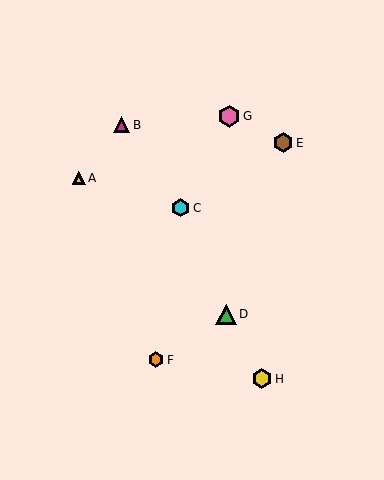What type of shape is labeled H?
Shape H is a yellow hexagon.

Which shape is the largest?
The pink hexagon (labeled G) is the largest.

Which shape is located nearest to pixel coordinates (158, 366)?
The orange hexagon (labeled F) at (156, 360) is nearest to that location.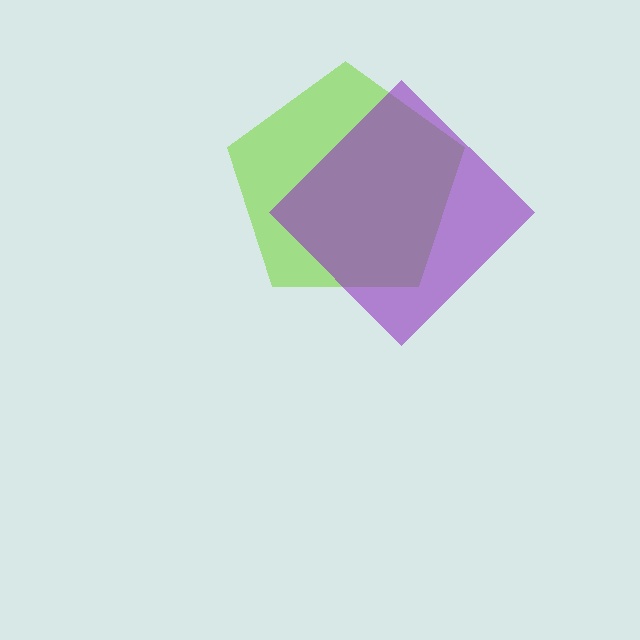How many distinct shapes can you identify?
There are 2 distinct shapes: a lime pentagon, a purple diamond.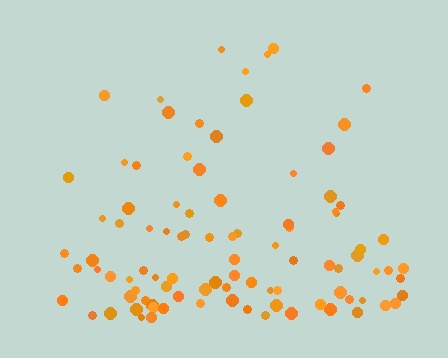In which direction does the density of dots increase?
From top to bottom, with the bottom side densest.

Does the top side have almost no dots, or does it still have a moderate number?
Still a moderate number, just noticeably fewer than the bottom.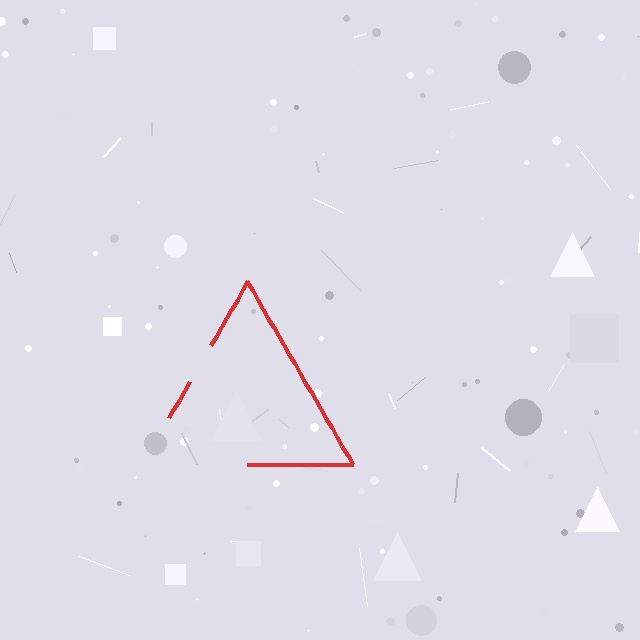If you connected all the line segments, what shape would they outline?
They would outline a triangle.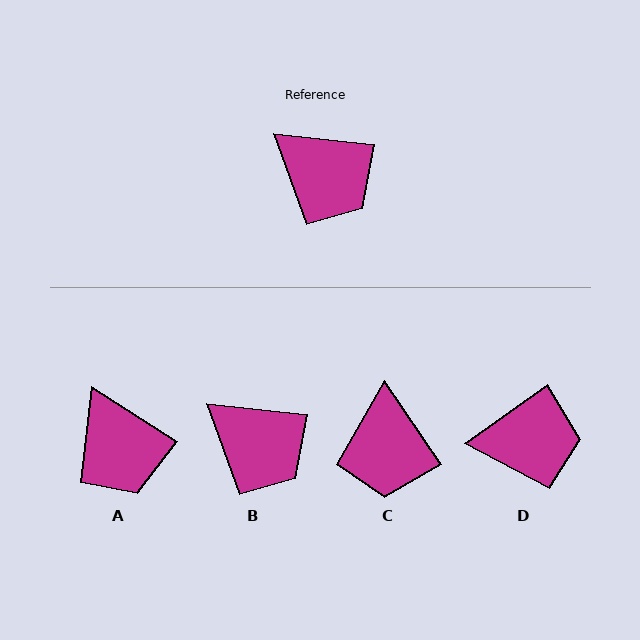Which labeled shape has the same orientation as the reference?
B.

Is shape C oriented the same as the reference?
No, it is off by about 50 degrees.